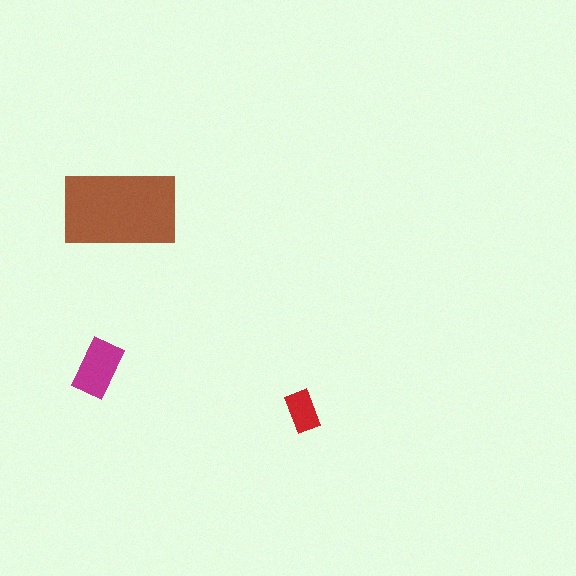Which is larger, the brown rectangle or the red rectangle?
The brown one.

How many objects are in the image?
There are 3 objects in the image.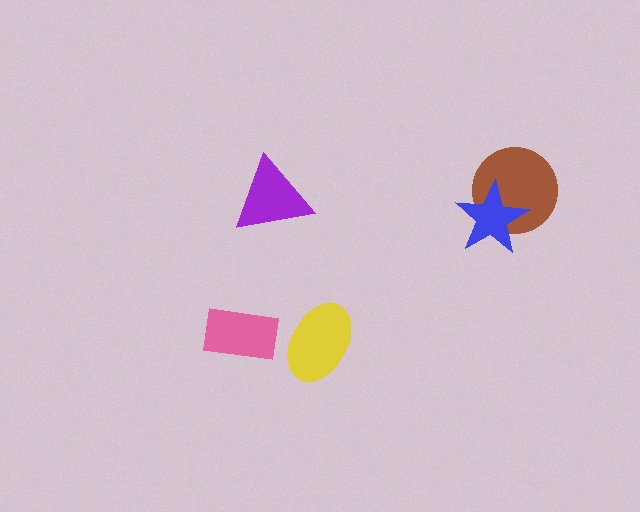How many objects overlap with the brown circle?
1 object overlaps with the brown circle.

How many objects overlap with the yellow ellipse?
0 objects overlap with the yellow ellipse.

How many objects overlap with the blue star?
1 object overlaps with the blue star.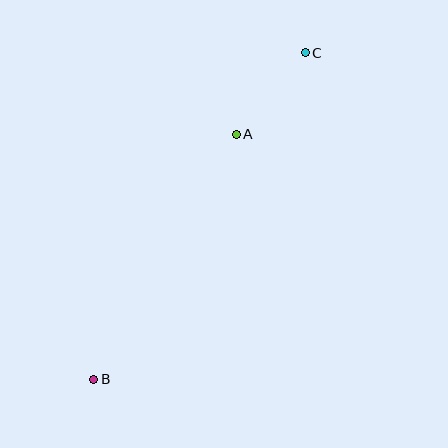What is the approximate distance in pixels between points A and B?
The distance between A and B is approximately 284 pixels.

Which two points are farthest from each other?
Points B and C are farthest from each other.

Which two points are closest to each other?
Points A and C are closest to each other.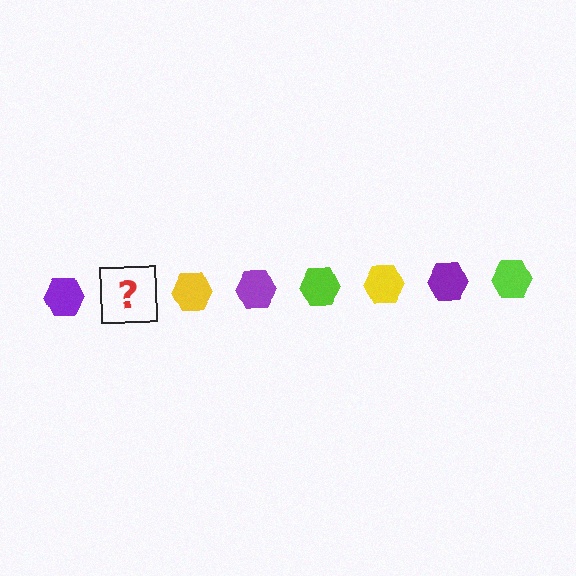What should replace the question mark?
The question mark should be replaced with a lime hexagon.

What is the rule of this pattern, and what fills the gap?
The rule is that the pattern cycles through purple, lime, yellow hexagons. The gap should be filled with a lime hexagon.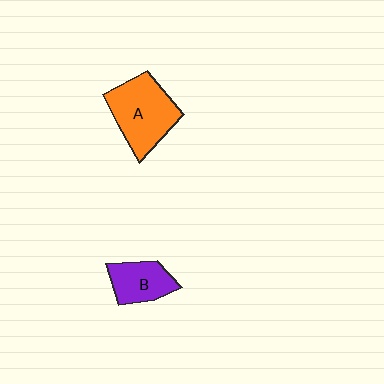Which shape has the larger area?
Shape A (orange).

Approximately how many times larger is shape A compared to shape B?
Approximately 1.6 times.